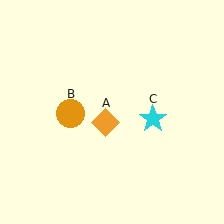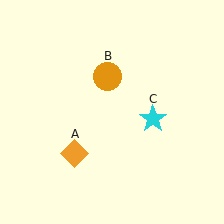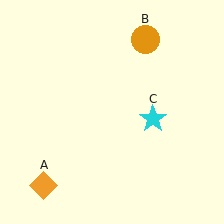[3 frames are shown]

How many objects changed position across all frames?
2 objects changed position: orange diamond (object A), orange circle (object B).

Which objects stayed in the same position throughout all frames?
Cyan star (object C) remained stationary.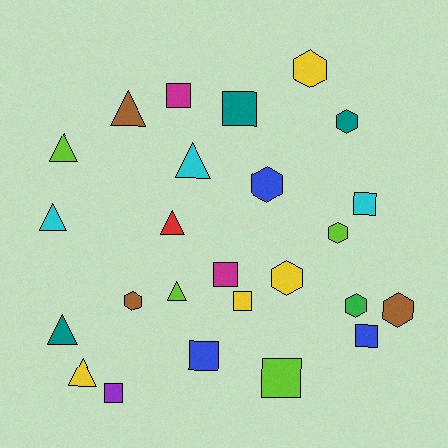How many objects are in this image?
There are 25 objects.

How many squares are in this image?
There are 9 squares.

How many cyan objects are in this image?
There are 3 cyan objects.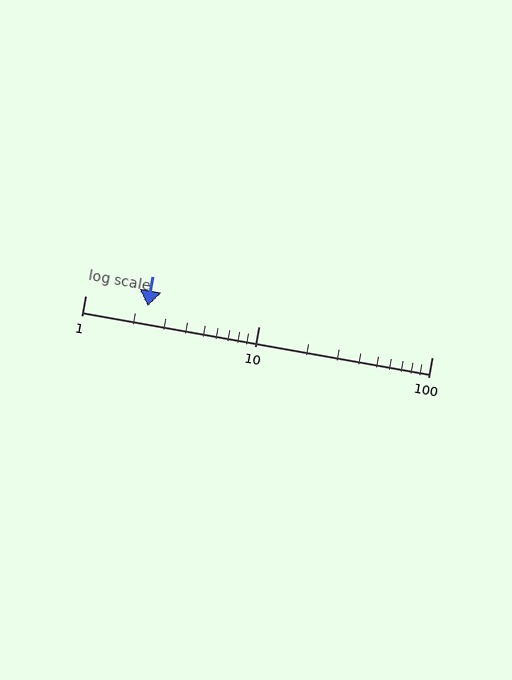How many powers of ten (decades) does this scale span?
The scale spans 2 decades, from 1 to 100.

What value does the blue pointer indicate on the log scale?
The pointer indicates approximately 2.3.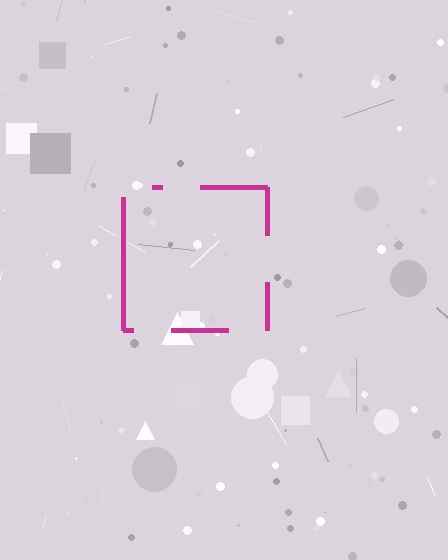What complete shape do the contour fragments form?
The contour fragments form a square.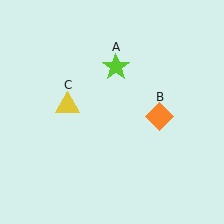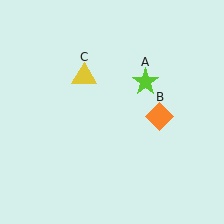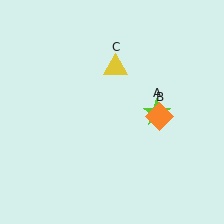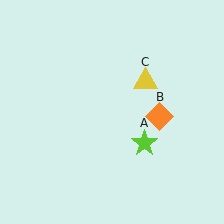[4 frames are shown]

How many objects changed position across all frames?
2 objects changed position: lime star (object A), yellow triangle (object C).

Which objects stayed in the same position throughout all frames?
Orange diamond (object B) remained stationary.